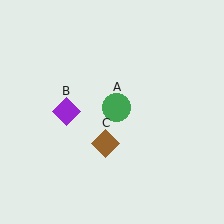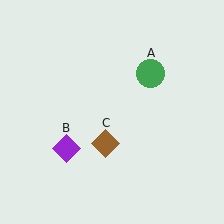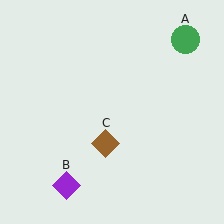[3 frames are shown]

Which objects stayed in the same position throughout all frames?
Brown diamond (object C) remained stationary.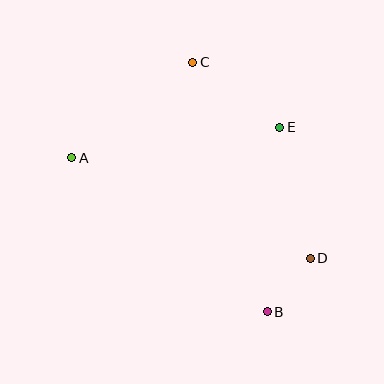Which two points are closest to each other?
Points B and D are closest to each other.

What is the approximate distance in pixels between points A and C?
The distance between A and C is approximately 154 pixels.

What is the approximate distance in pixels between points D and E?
The distance between D and E is approximately 135 pixels.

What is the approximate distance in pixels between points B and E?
The distance between B and E is approximately 185 pixels.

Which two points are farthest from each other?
Points B and C are farthest from each other.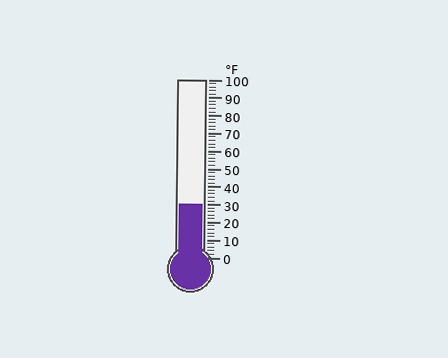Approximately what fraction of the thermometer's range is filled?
The thermometer is filled to approximately 30% of its range.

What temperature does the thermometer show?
The thermometer shows approximately 30°F.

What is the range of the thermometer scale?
The thermometer scale ranges from 0°F to 100°F.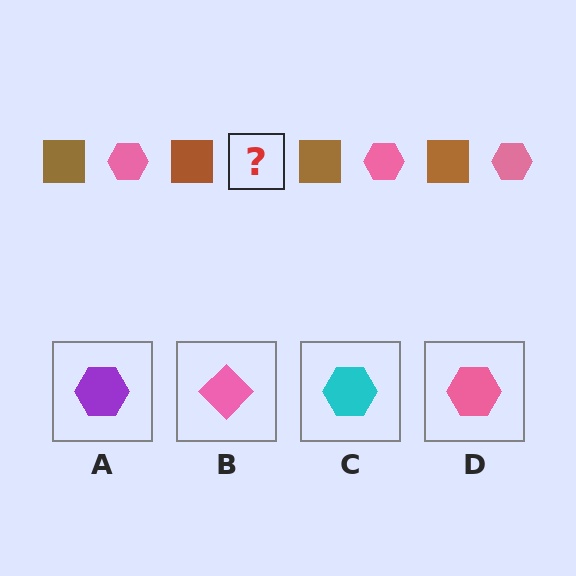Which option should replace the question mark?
Option D.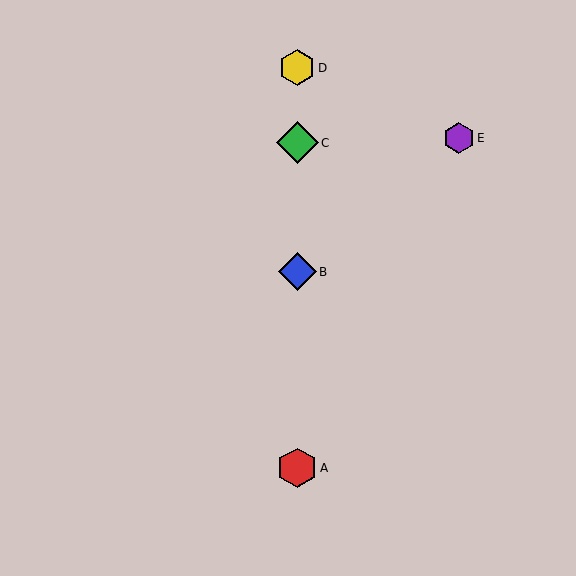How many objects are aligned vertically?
4 objects (A, B, C, D) are aligned vertically.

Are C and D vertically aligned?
Yes, both are at x≈297.